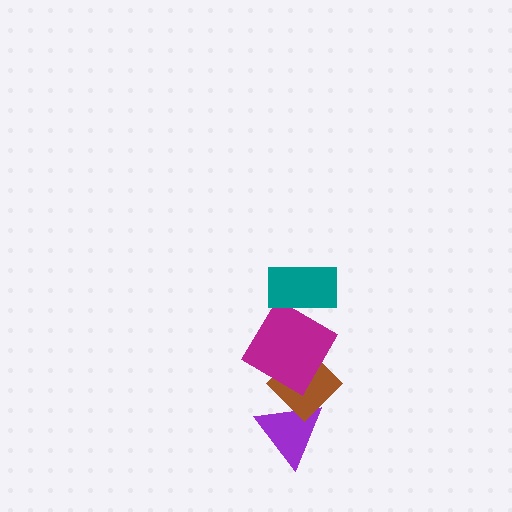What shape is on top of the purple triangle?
The brown diamond is on top of the purple triangle.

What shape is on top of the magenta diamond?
The teal rectangle is on top of the magenta diamond.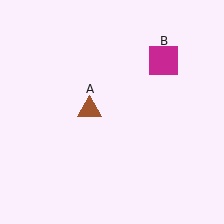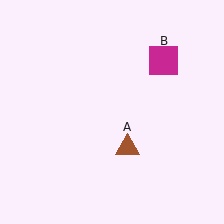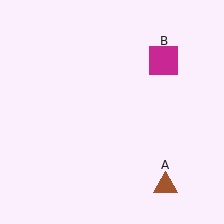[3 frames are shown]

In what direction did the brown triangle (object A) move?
The brown triangle (object A) moved down and to the right.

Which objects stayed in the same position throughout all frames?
Magenta square (object B) remained stationary.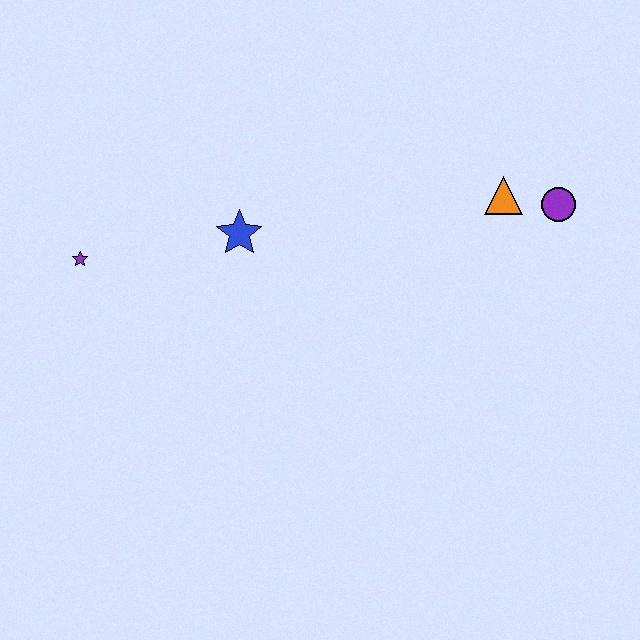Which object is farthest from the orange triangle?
The purple star is farthest from the orange triangle.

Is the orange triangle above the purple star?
Yes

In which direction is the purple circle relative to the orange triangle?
The purple circle is to the right of the orange triangle.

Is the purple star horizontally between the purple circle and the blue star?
No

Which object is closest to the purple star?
The blue star is closest to the purple star.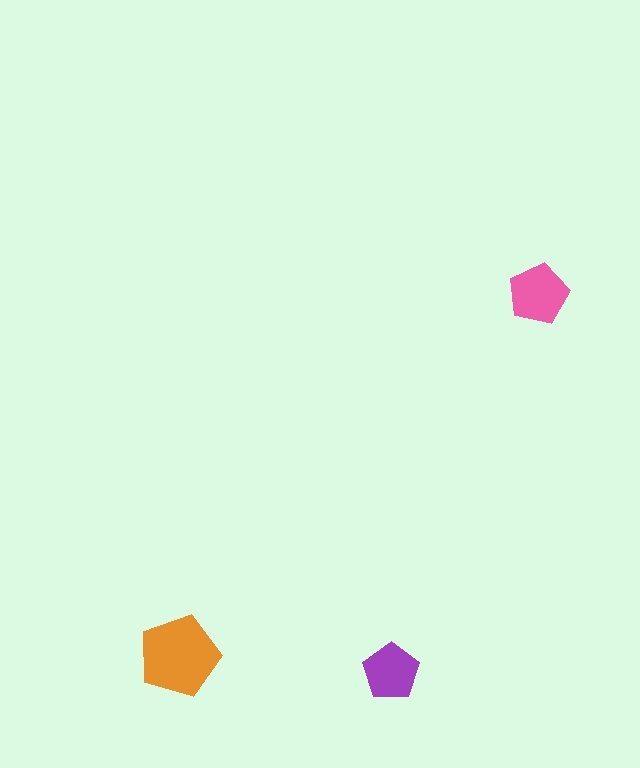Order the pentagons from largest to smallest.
the orange one, the pink one, the purple one.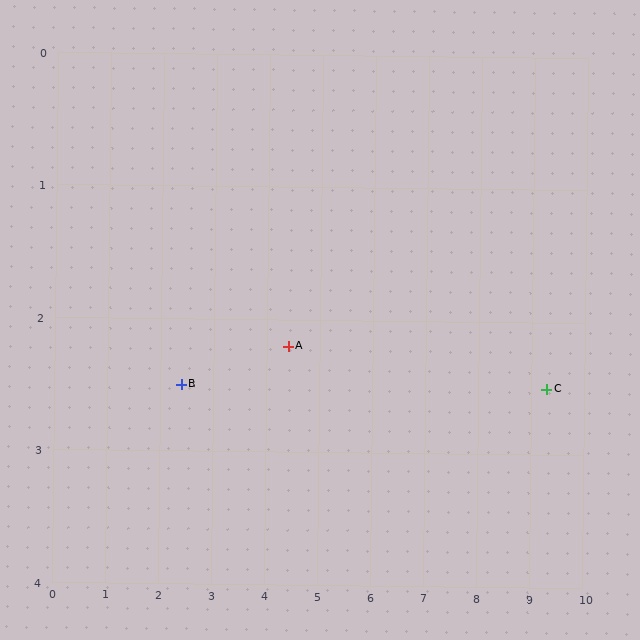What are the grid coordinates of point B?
Point B is at approximately (2.4, 2.5).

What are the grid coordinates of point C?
Point C is at approximately (9.3, 2.5).